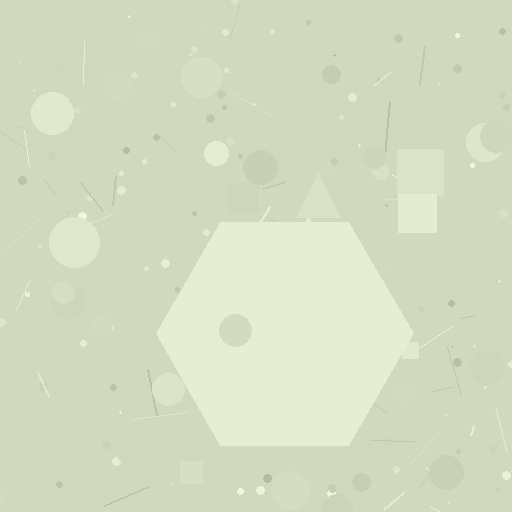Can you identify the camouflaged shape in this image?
The camouflaged shape is a hexagon.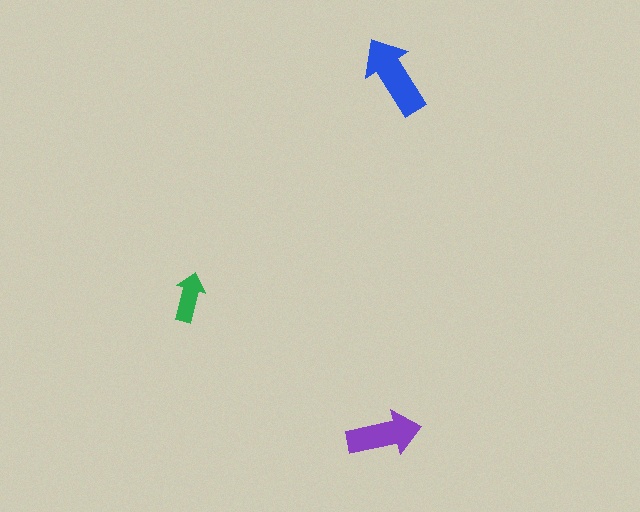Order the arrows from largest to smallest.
the blue one, the purple one, the green one.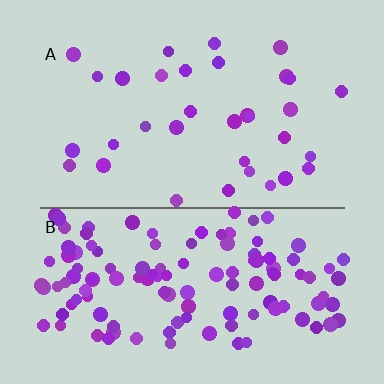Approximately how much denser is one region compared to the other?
Approximately 3.7× — region B over region A.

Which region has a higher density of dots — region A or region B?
B (the bottom).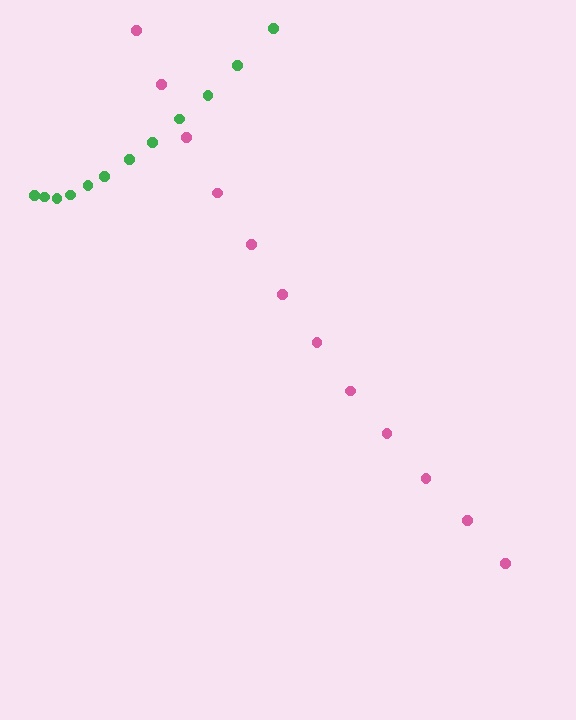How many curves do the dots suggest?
There are 2 distinct paths.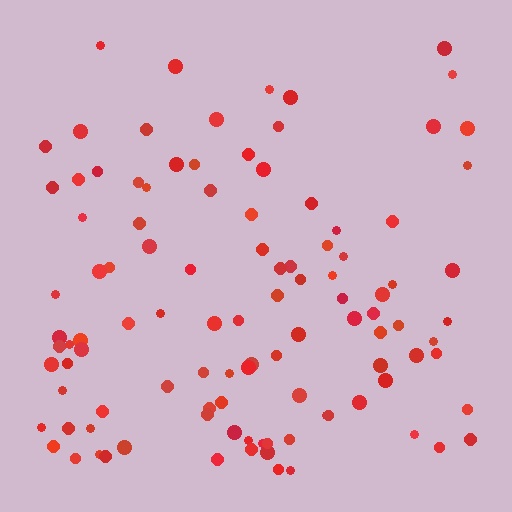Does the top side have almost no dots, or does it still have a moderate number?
Still a moderate number, just noticeably fewer than the bottom.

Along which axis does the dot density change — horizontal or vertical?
Vertical.